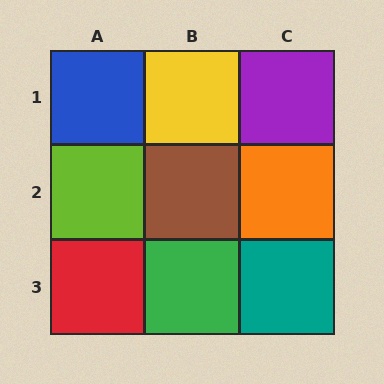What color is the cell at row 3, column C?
Teal.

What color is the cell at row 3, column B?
Green.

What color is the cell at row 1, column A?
Blue.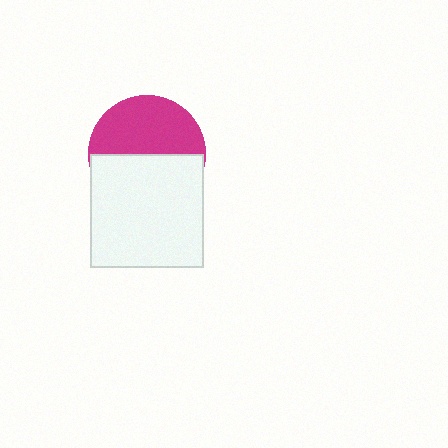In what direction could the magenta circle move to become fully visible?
The magenta circle could move up. That would shift it out from behind the white square entirely.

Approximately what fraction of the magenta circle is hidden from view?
Roughly 50% of the magenta circle is hidden behind the white square.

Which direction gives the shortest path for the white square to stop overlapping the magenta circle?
Moving down gives the shortest separation.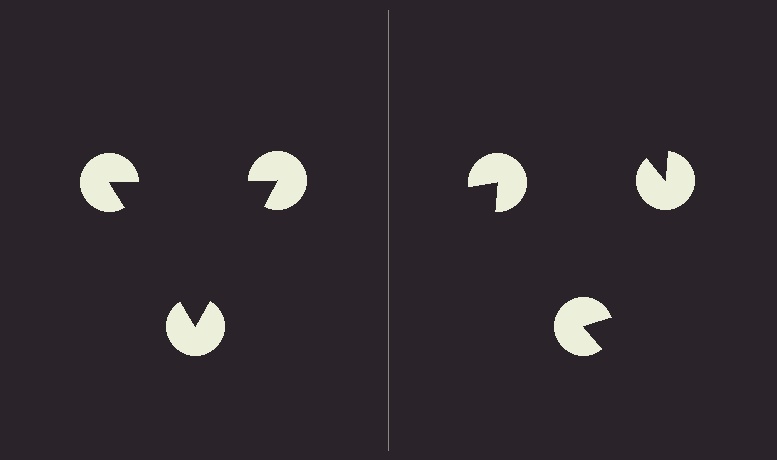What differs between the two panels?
The pac-man discs are positioned identically on both sides; only the wedge orientations differ. On the left they align to a triangle; on the right they are misaligned.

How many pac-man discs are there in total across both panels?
6 — 3 on each side.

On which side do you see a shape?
An illusory triangle appears on the left side. On the right side the wedge cuts are rotated, so no coherent shape forms.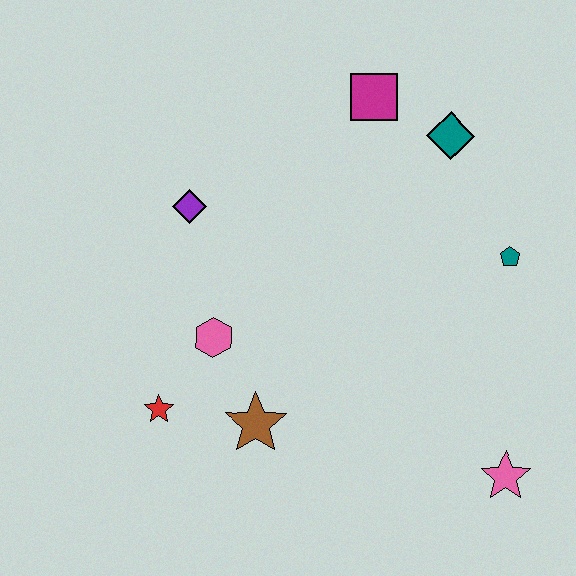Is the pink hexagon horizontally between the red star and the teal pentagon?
Yes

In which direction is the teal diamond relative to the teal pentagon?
The teal diamond is above the teal pentagon.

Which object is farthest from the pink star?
The purple diamond is farthest from the pink star.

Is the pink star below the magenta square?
Yes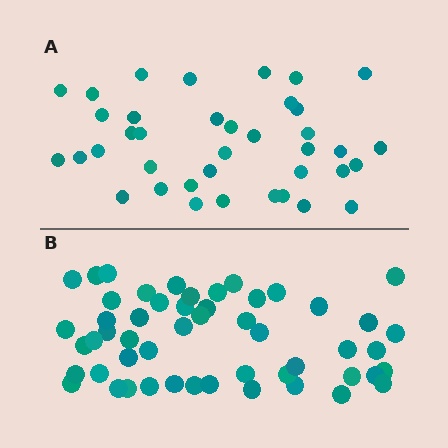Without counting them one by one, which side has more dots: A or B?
Region B (the bottom region) has more dots.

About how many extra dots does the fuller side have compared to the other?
Region B has approximately 15 more dots than region A.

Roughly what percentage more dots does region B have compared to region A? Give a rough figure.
About 35% more.